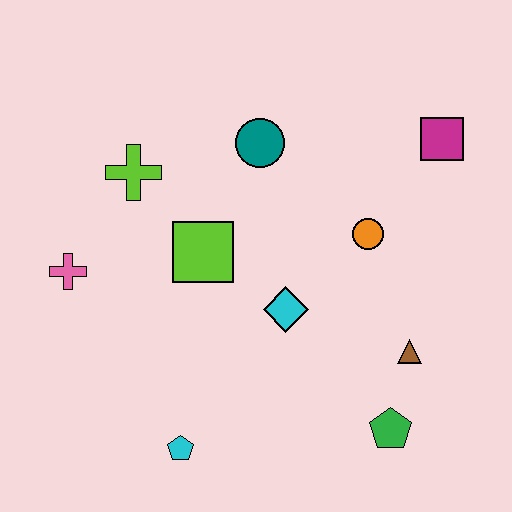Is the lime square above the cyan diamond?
Yes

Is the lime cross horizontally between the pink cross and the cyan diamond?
Yes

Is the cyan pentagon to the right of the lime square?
No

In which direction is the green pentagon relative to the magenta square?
The green pentagon is below the magenta square.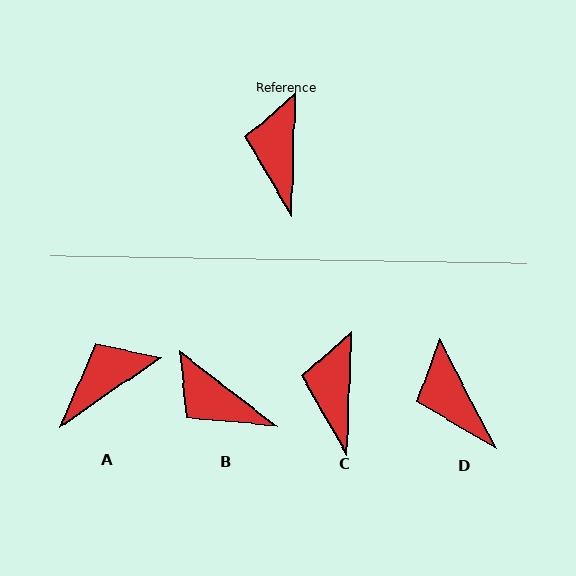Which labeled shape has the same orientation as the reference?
C.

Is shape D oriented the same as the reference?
No, it is off by about 29 degrees.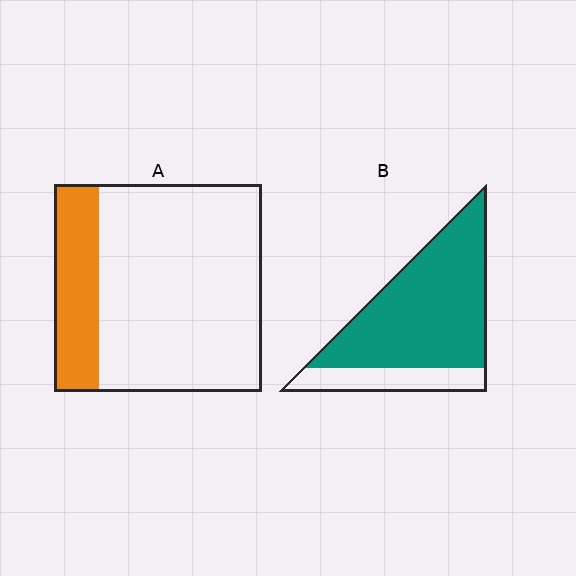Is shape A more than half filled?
No.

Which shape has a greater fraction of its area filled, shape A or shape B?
Shape B.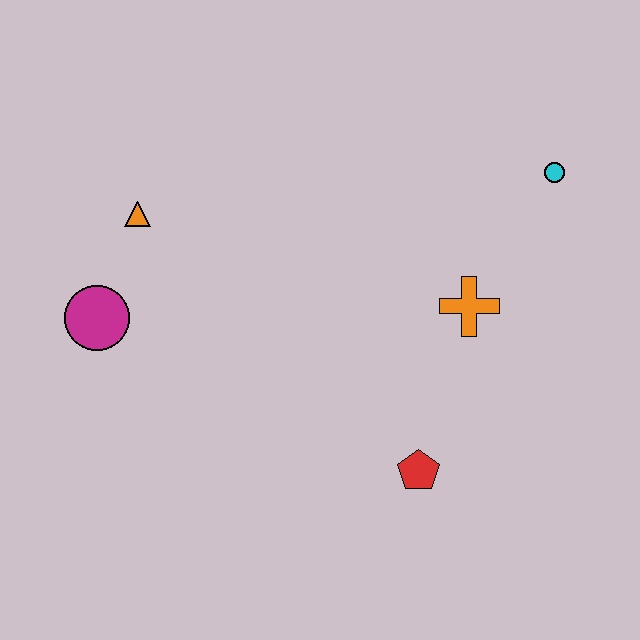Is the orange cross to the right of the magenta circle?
Yes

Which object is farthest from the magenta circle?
The cyan circle is farthest from the magenta circle.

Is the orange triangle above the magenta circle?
Yes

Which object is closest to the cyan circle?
The orange cross is closest to the cyan circle.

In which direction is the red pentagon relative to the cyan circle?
The red pentagon is below the cyan circle.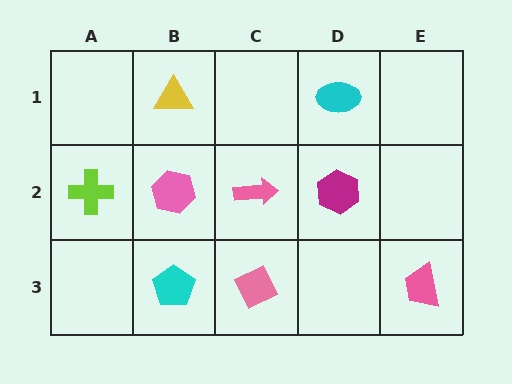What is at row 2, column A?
A lime cross.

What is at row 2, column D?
A magenta hexagon.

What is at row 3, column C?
A pink diamond.